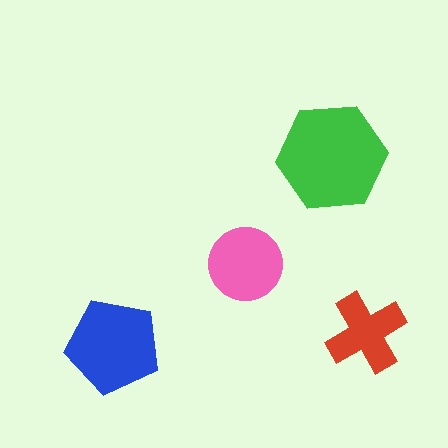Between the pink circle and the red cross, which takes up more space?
The pink circle.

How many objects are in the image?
There are 4 objects in the image.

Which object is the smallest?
The red cross.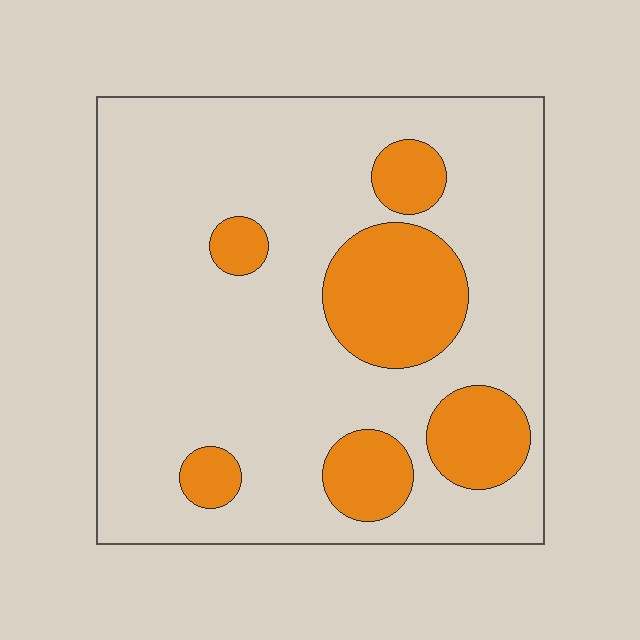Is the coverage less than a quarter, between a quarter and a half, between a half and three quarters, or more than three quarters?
Less than a quarter.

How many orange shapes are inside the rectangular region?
6.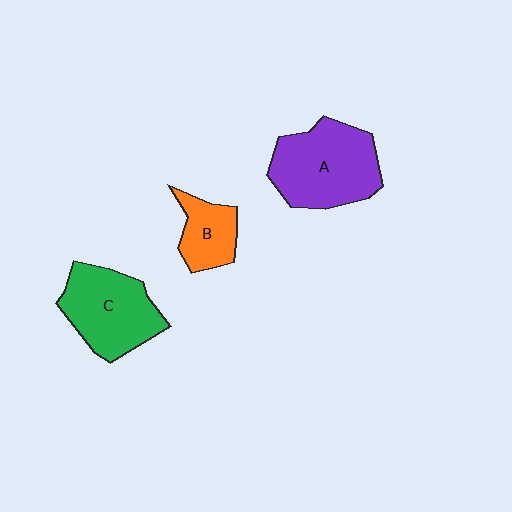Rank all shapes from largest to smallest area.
From largest to smallest: A (purple), C (green), B (orange).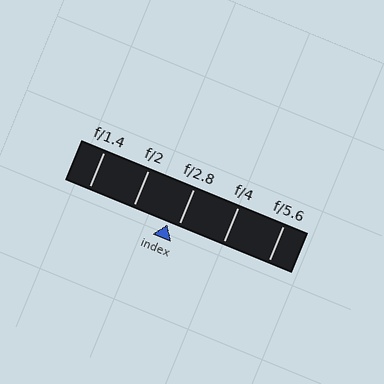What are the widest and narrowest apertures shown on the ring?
The widest aperture shown is f/1.4 and the narrowest is f/5.6.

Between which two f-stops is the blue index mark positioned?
The index mark is between f/2 and f/2.8.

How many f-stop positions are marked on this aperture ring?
There are 5 f-stop positions marked.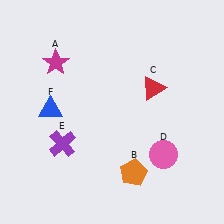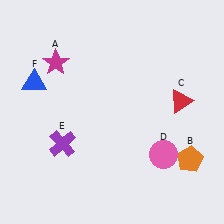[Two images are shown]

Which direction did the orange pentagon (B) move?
The orange pentagon (B) moved right.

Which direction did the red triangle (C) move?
The red triangle (C) moved right.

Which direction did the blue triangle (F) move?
The blue triangle (F) moved up.